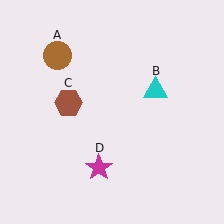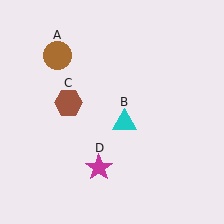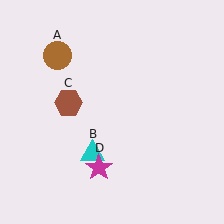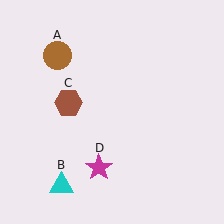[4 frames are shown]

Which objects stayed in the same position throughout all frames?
Brown circle (object A) and brown hexagon (object C) and magenta star (object D) remained stationary.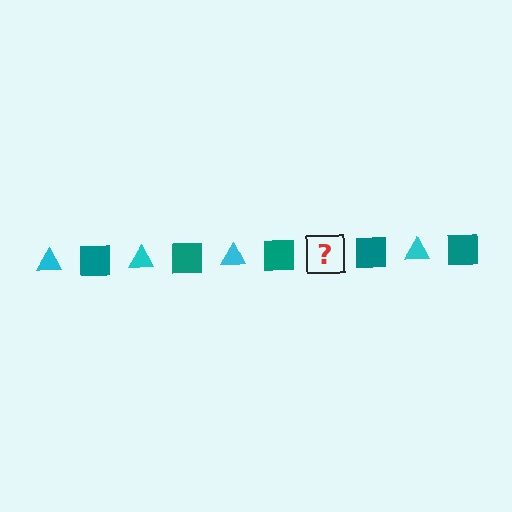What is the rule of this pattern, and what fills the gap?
The rule is that the pattern alternates between cyan triangle and teal square. The gap should be filled with a cyan triangle.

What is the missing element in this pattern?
The missing element is a cyan triangle.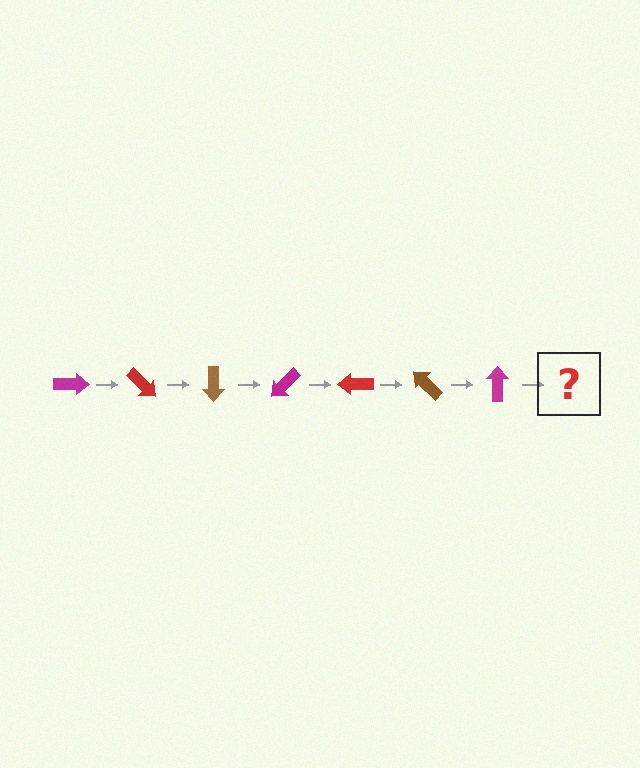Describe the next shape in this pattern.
It should be a red arrow, rotated 315 degrees from the start.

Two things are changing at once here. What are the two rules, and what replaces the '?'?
The two rules are that it rotates 45 degrees each step and the color cycles through magenta, red, and brown. The '?' should be a red arrow, rotated 315 degrees from the start.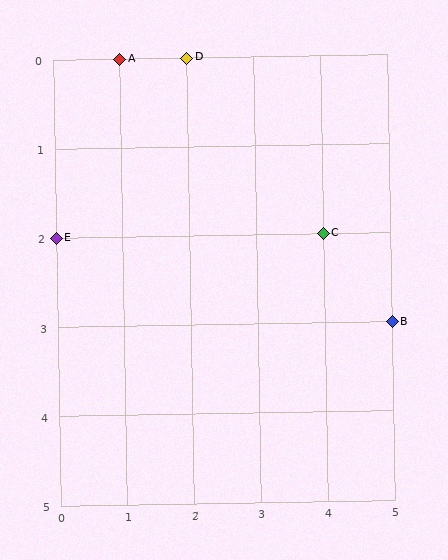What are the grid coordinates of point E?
Point E is at grid coordinates (0, 2).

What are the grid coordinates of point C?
Point C is at grid coordinates (4, 2).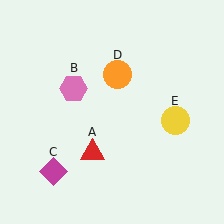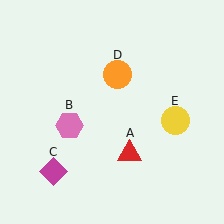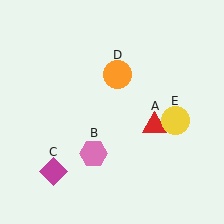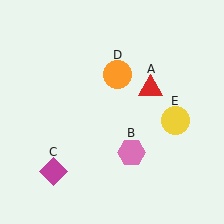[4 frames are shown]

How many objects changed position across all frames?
2 objects changed position: red triangle (object A), pink hexagon (object B).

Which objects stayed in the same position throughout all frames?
Magenta diamond (object C) and orange circle (object D) and yellow circle (object E) remained stationary.